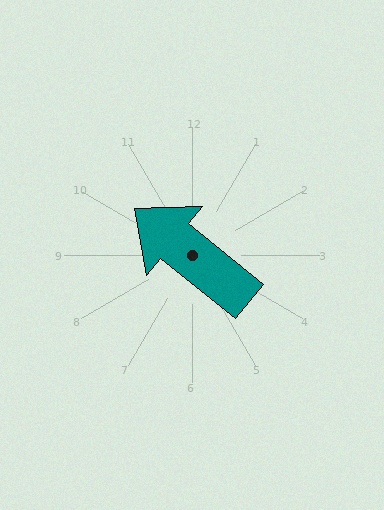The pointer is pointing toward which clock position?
Roughly 10 o'clock.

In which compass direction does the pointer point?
Northwest.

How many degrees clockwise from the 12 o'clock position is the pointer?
Approximately 309 degrees.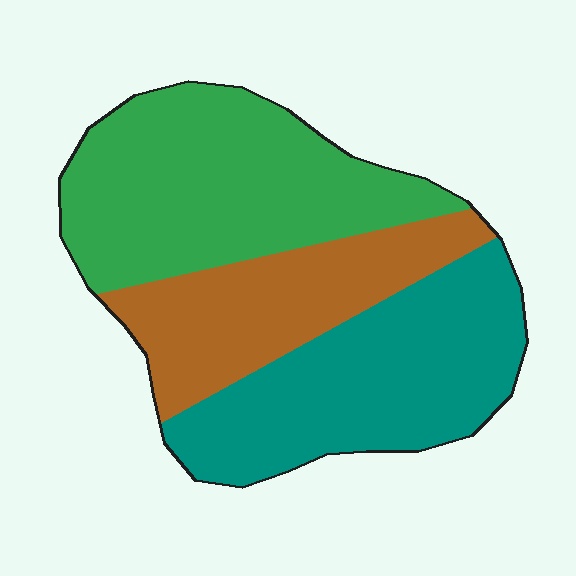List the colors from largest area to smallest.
From largest to smallest: green, teal, brown.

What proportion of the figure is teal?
Teal covers roughly 35% of the figure.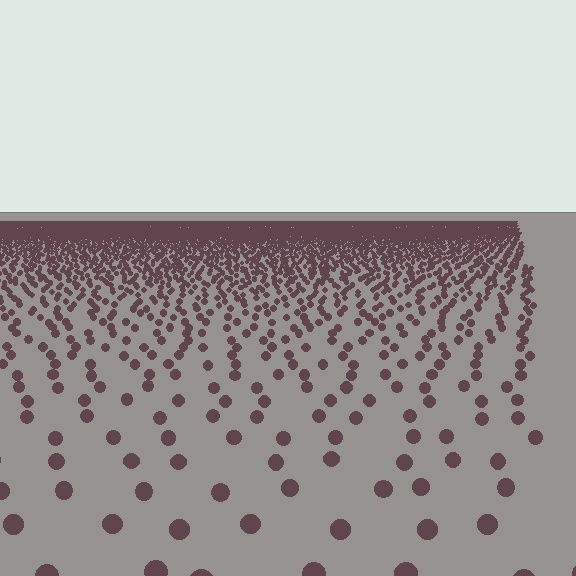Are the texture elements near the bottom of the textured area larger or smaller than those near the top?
Larger. Near the bottom, elements are closer to the viewer and appear at a bigger on-screen size.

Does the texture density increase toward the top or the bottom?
Density increases toward the top.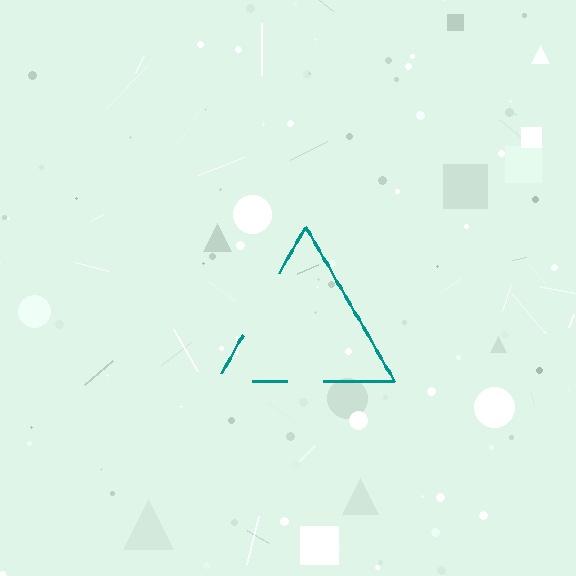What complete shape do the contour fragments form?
The contour fragments form a triangle.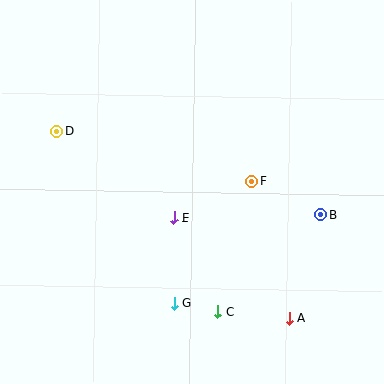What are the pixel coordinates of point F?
Point F is at (252, 181).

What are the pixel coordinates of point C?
Point C is at (218, 312).